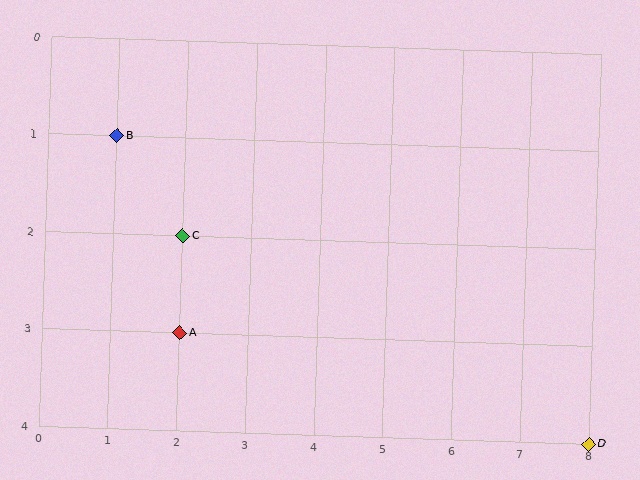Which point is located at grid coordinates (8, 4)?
Point D is at (8, 4).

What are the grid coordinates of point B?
Point B is at grid coordinates (1, 1).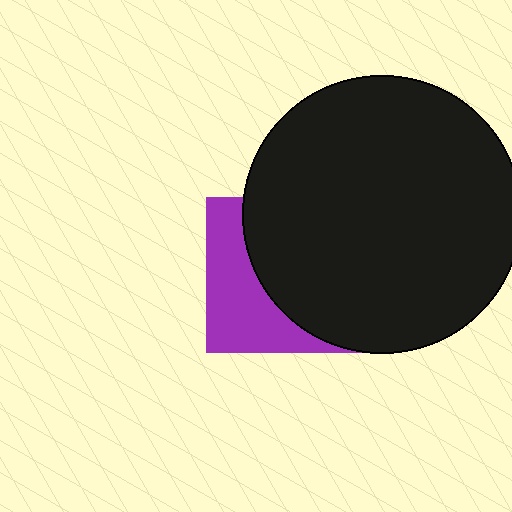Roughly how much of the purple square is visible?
A small part of it is visible (roughly 40%).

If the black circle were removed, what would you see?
You would see the complete purple square.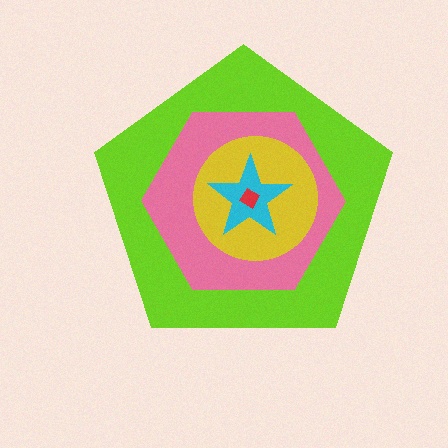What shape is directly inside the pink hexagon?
The yellow circle.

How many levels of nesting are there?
5.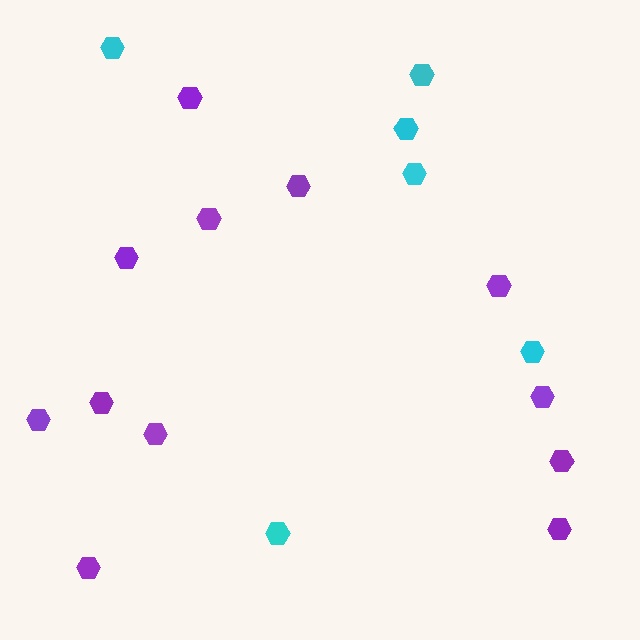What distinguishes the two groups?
There are 2 groups: one group of purple hexagons (12) and one group of cyan hexagons (6).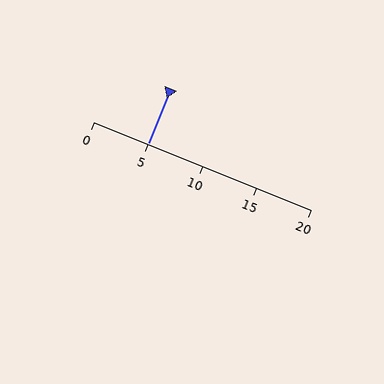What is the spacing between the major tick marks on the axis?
The major ticks are spaced 5 apart.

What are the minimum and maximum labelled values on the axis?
The axis runs from 0 to 20.